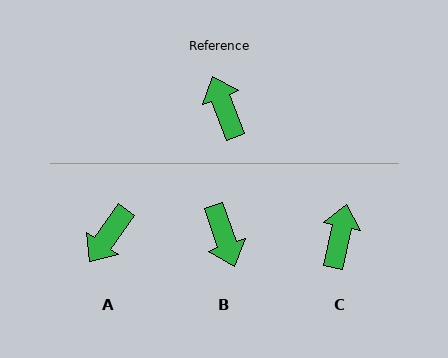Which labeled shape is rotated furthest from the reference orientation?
B, about 178 degrees away.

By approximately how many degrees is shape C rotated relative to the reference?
Approximately 33 degrees clockwise.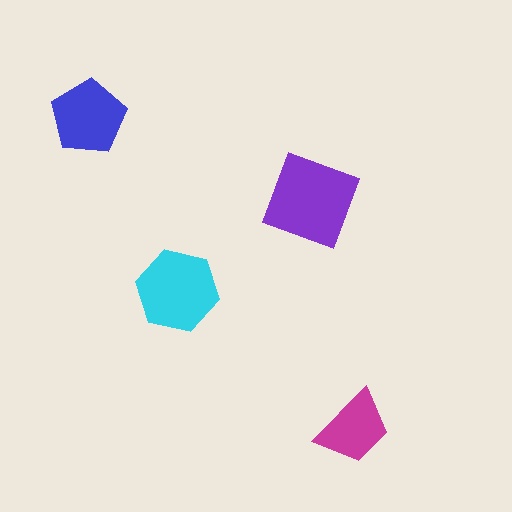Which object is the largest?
The purple diamond.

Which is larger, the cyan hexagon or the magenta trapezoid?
The cyan hexagon.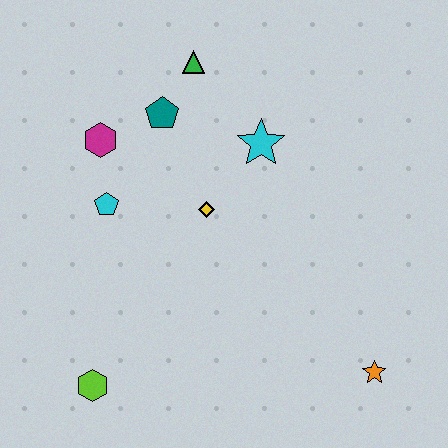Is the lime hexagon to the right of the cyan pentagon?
No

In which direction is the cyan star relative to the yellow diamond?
The cyan star is above the yellow diamond.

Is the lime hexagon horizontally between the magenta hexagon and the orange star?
No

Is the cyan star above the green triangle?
No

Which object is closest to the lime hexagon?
The cyan pentagon is closest to the lime hexagon.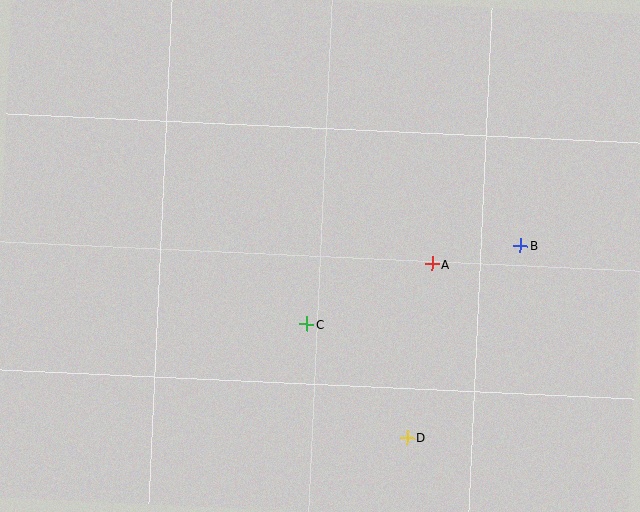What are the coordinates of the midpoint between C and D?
The midpoint between C and D is at (357, 381).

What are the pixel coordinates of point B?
Point B is at (521, 245).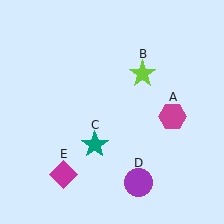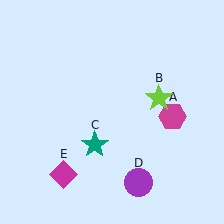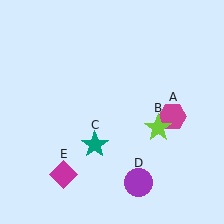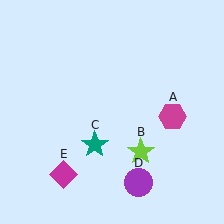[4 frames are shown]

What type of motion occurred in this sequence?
The lime star (object B) rotated clockwise around the center of the scene.